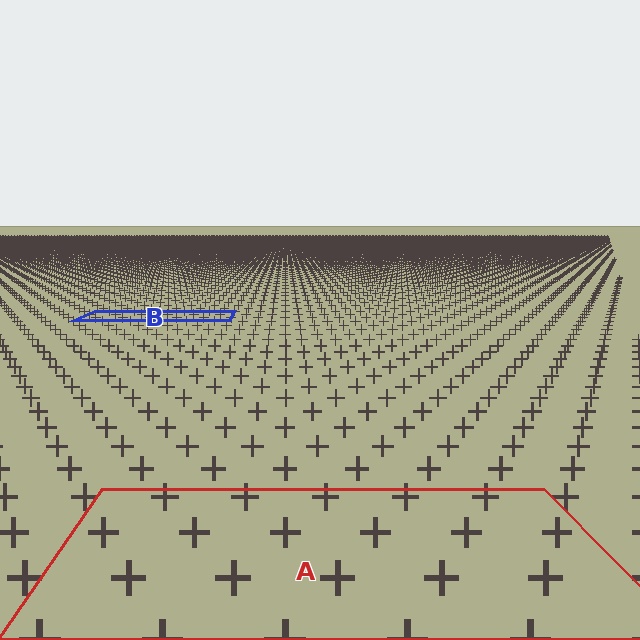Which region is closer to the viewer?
Region A is closer. The texture elements there are larger and more spread out.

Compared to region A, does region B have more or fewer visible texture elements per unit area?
Region B has more texture elements per unit area — they are packed more densely because it is farther away.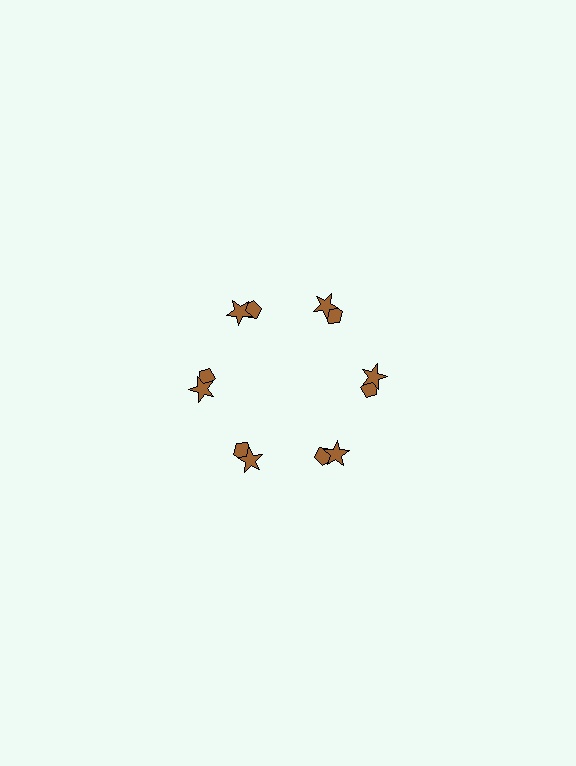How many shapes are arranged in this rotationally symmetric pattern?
There are 12 shapes, arranged in 6 groups of 2.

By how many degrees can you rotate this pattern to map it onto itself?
The pattern maps onto itself every 60 degrees of rotation.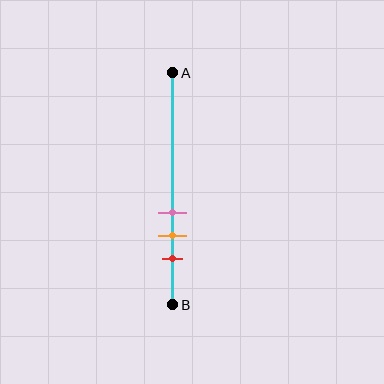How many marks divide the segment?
There are 3 marks dividing the segment.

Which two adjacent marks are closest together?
The pink and orange marks are the closest adjacent pair.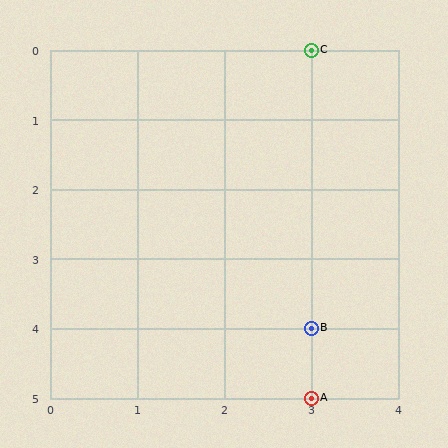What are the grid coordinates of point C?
Point C is at grid coordinates (3, 0).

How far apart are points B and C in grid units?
Points B and C are 4 rows apart.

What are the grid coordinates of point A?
Point A is at grid coordinates (3, 5).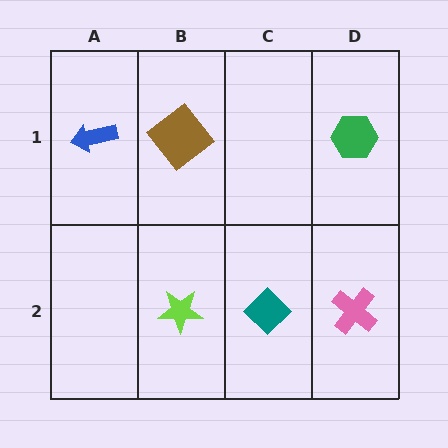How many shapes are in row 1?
3 shapes.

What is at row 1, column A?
A blue arrow.